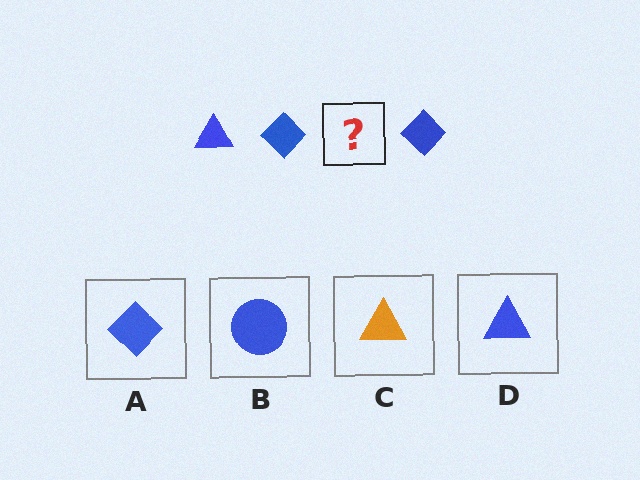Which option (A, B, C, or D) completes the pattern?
D.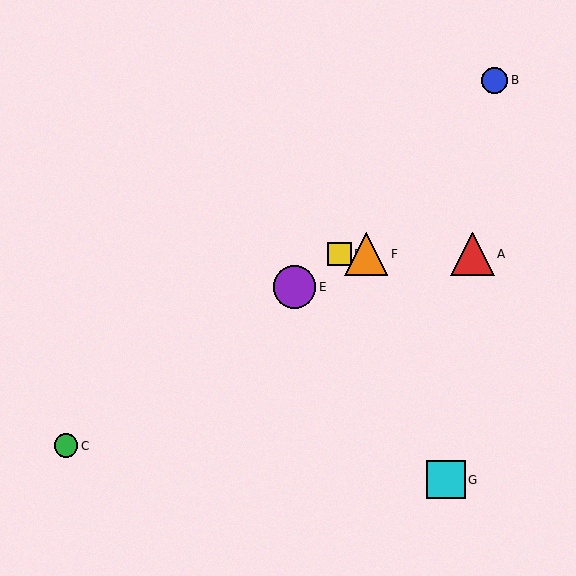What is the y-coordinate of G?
Object G is at y≈480.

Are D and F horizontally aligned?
Yes, both are at y≈254.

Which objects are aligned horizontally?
Objects A, D, F are aligned horizontally.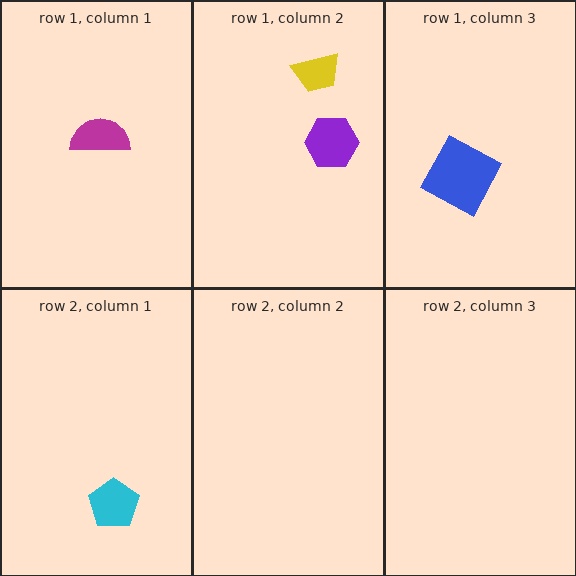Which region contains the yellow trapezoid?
The row 1, column 2 region.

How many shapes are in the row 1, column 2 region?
2.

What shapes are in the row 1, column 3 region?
The blue square.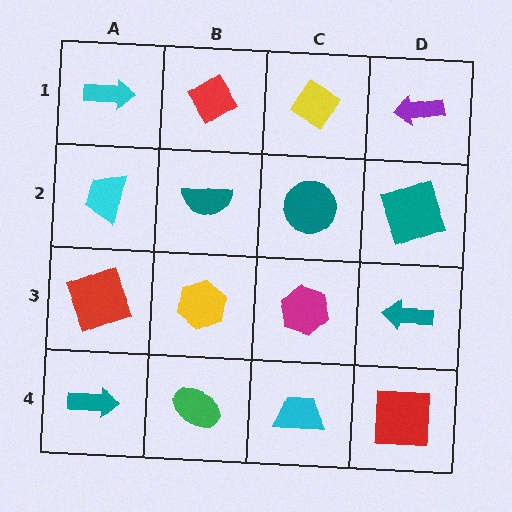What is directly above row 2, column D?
A purple arrow.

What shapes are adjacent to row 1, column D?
A teal square (row 2, column D), a yellow diamond (row 1, column C).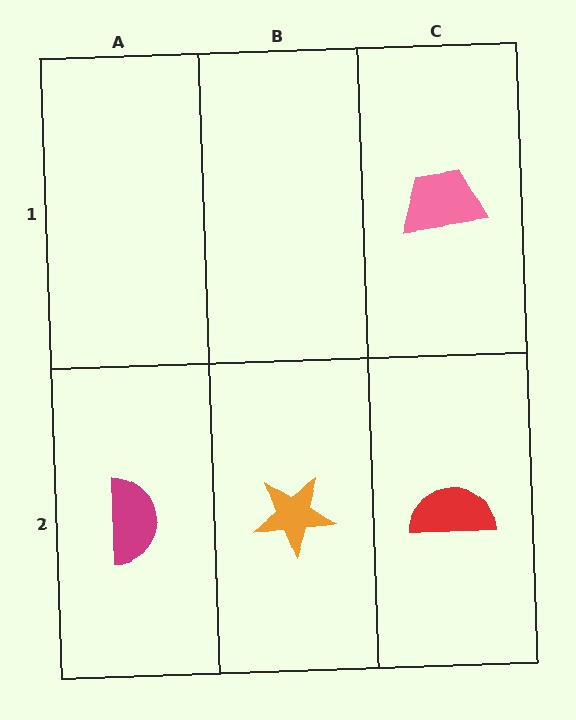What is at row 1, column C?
A pink trapezoid.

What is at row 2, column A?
A magenta semicircle.